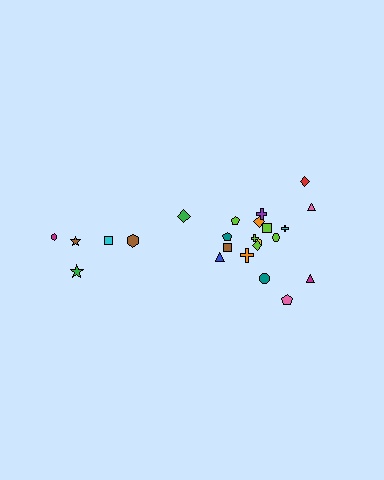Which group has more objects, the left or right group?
The right group.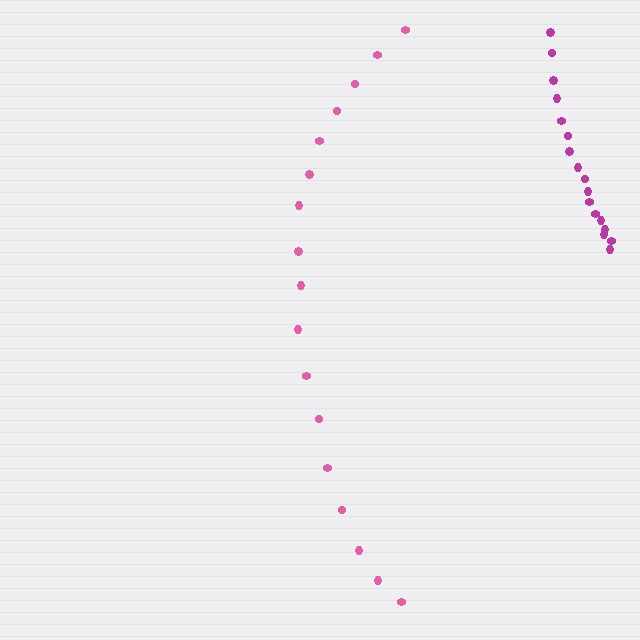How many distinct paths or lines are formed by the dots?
There are 2 distinct paths.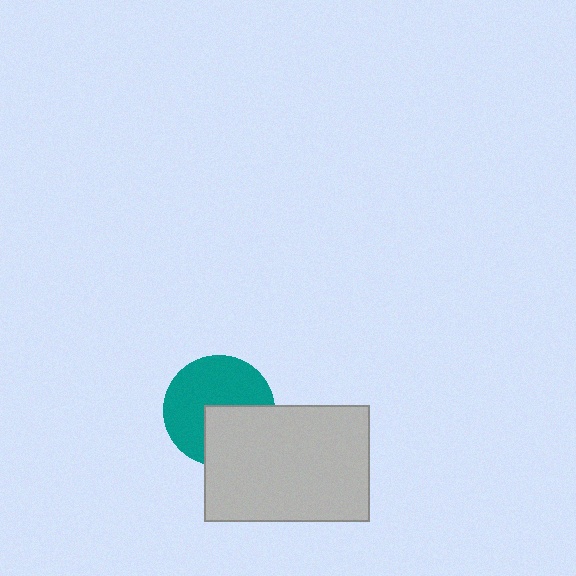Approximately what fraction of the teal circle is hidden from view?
Roughly 37% of the teal circle is hidden behind the light gray rectangle.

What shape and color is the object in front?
The object in front is a light gray rectangle.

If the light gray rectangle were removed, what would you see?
You would see the complete teal circle.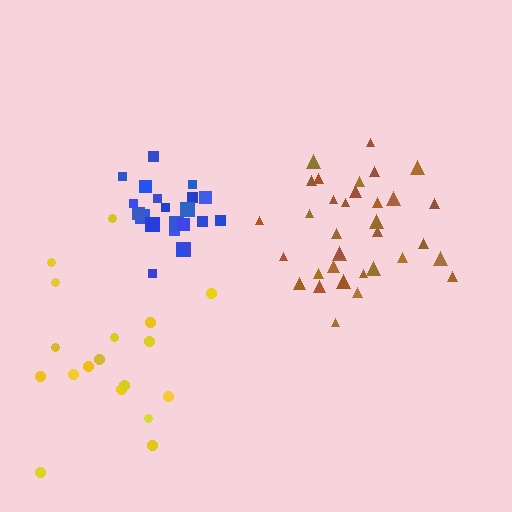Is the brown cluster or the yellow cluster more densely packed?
Brown.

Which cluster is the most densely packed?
Blue.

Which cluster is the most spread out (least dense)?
Yellow.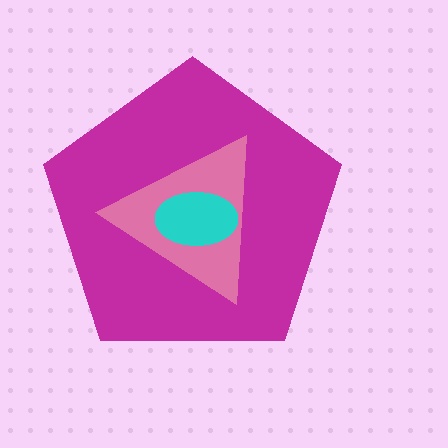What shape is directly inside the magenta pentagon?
The pink triangle.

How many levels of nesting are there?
3.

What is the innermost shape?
The cyan ellipse.